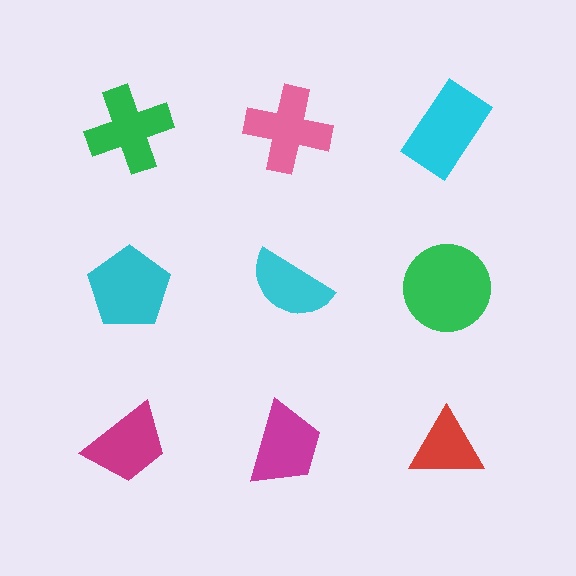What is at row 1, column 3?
A cyan rectangle.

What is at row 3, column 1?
A magenta trapezoid.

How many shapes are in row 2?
3 shapes.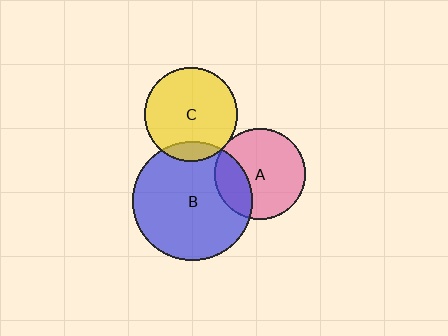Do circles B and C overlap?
Yes.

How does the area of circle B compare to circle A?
Approximately 1.7 times.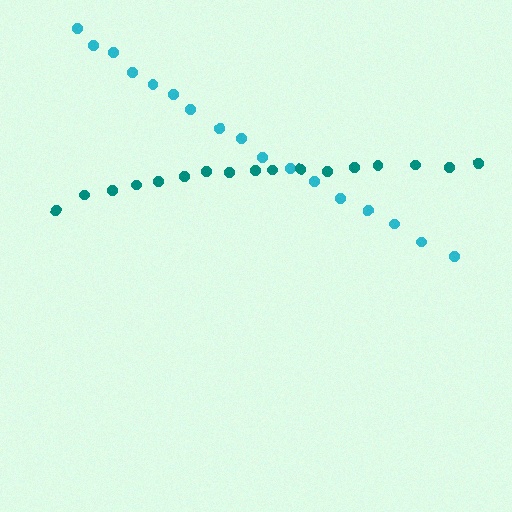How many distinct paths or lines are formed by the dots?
There are 2 distinct paths.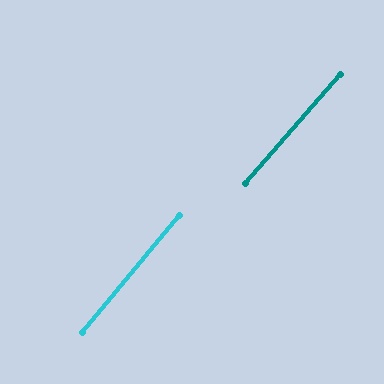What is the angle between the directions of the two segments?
Approximately 1 degree.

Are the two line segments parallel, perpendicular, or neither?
Parallel — their directions differ by only 1.2°.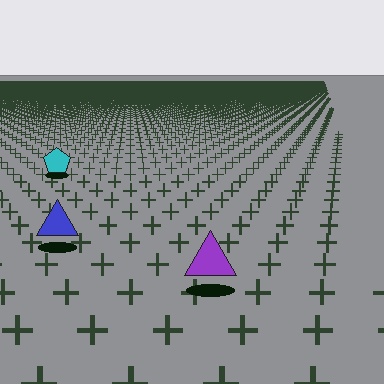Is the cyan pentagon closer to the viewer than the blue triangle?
No. The blue triangle is closer — you can tell from the texture gradient: the ground texture is coarser near it.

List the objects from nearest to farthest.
From nearest to farthest: the purple triangle, the blue triangle, the cyan pentagon.